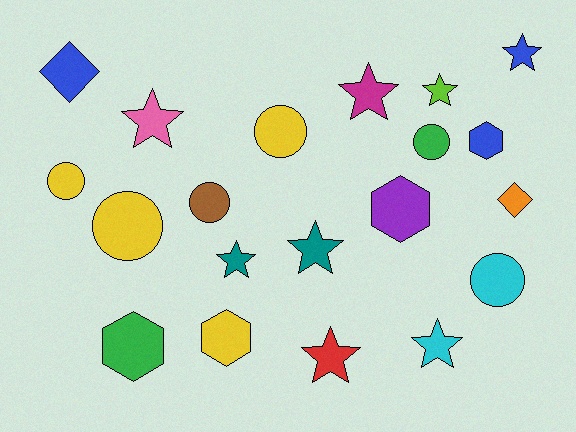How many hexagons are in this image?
There are 4 hexagons.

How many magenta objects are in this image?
There is 1 magenta object.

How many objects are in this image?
There are 20 objects.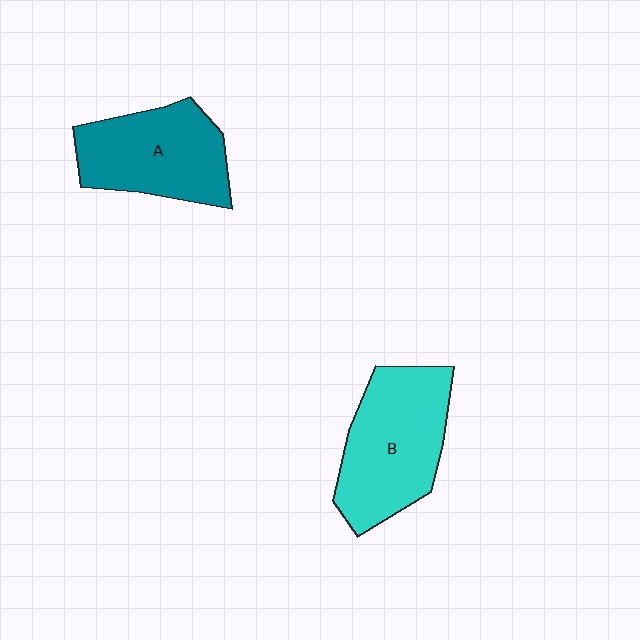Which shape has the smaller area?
Shape A (teal).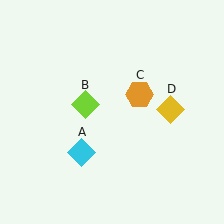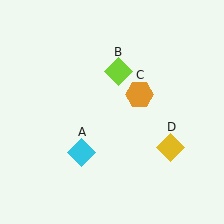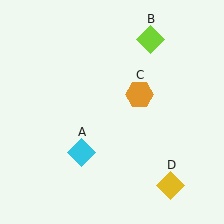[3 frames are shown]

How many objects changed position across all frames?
2 objects changed position: lime diamond (object B), yellow diamond (object D).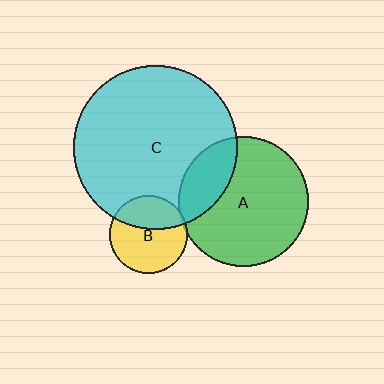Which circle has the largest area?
Circle C (cyan).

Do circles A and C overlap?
Yes.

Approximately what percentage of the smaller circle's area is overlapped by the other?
Approximately 25%.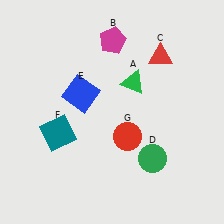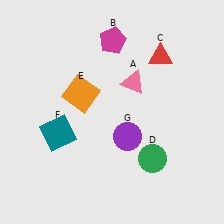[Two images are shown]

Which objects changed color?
A changed from green to pink. E changed from blue to orange. G changed from red to purple.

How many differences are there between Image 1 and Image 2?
There are 3 differences between the two images.